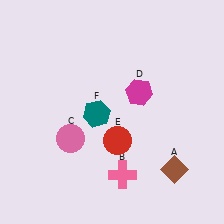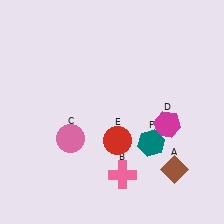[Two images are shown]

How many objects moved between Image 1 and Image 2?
2 objects moved between the two images.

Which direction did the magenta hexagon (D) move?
The magenta hexagon (D) moved down.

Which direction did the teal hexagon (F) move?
The teal hexagon (F) moved right.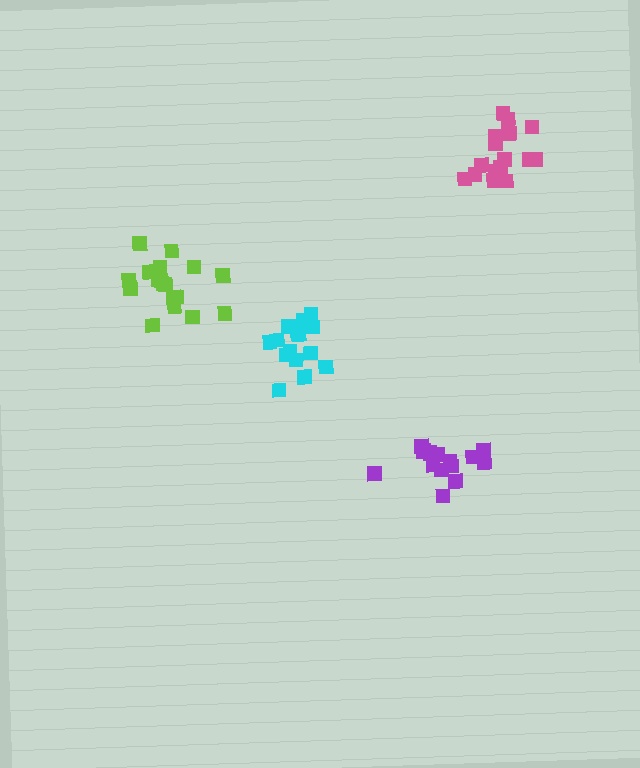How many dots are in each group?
Group 1: 18 dots, Group 2: 17 dots, Group 3: 15 dots, Group 4: 14 dots (64 total).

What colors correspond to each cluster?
The clusters are colored: lime, pink, cyan, purple.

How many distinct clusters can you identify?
There are 4 distinct clusters.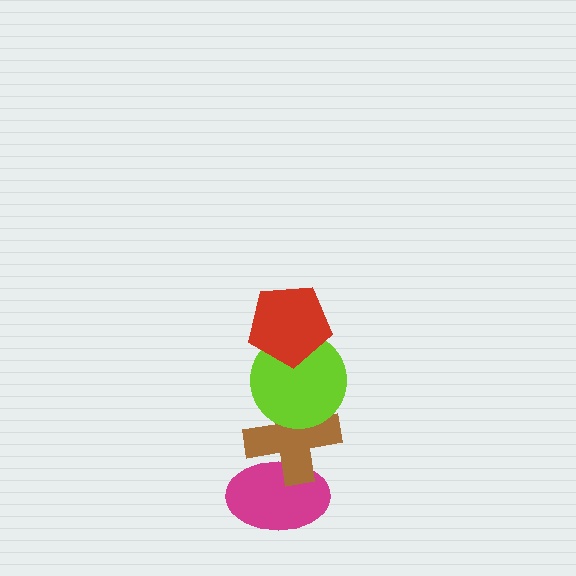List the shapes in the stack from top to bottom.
From top to bottom: the red pentagon, the lime circle, the brown cross, the magenta ellipse.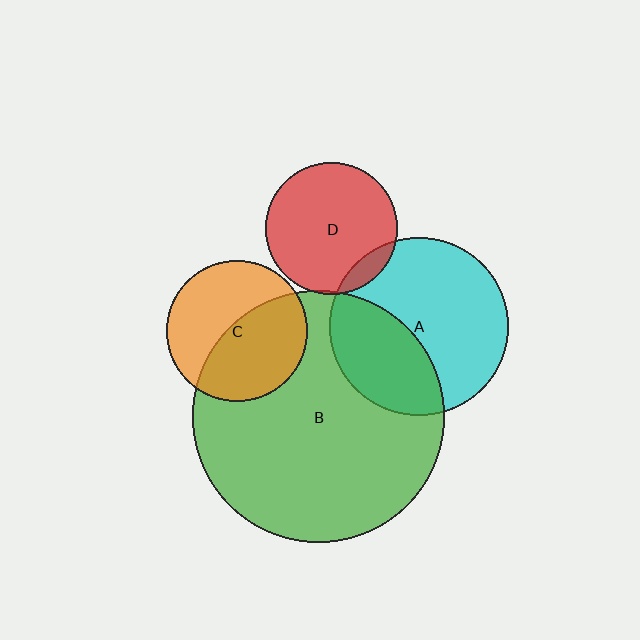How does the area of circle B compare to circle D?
Approximately 3.6 times.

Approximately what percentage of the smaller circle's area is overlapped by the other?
Approximately 50%.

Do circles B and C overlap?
Yes.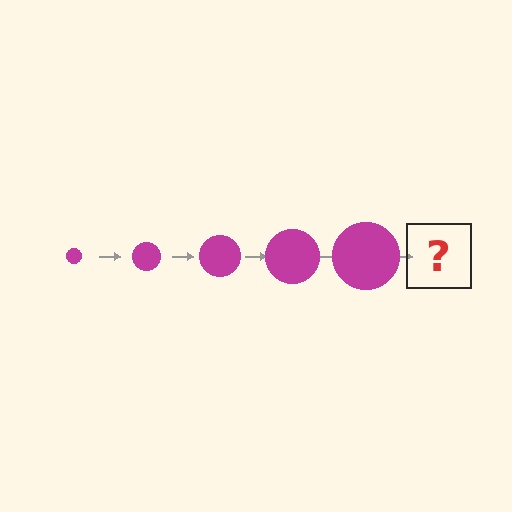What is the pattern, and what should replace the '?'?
The pattern is that the circle gets progressively larger each step. The '?' should be a magenta circle, larger than the previous one.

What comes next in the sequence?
The next element should be a magenta circle, larger than the previous one.